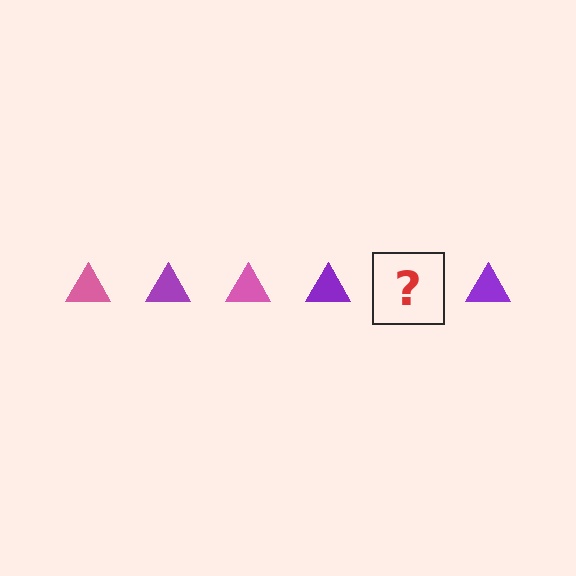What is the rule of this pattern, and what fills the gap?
The rule is that the pattern cycles through pink, purple triangles. The gap should be filled with a pink triangle.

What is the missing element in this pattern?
The missing element is a pink triangle.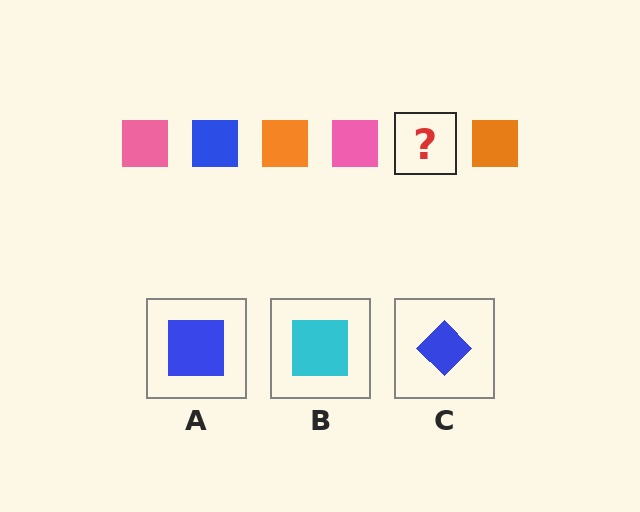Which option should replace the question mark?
Option A.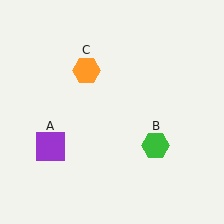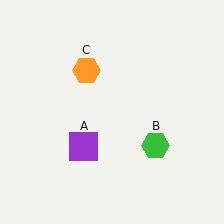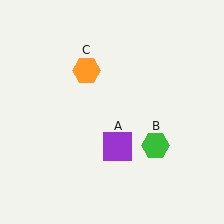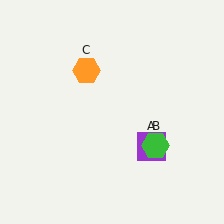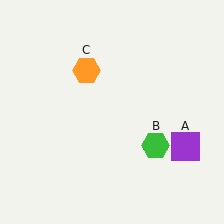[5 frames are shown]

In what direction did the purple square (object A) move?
The purple square (object A) moved right.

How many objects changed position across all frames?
1 object changed position: purple square (object A).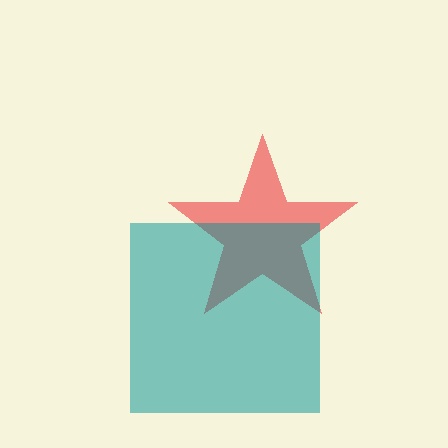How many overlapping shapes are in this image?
There are 2 overlapping shapes in the image.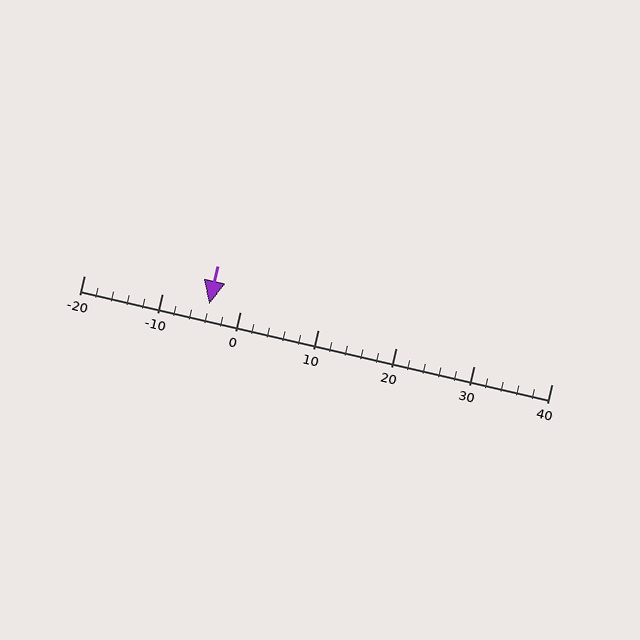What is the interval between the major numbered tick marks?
The major tick marks are spaced 10 units apart.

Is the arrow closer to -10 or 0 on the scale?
The arrow is closer to 0.